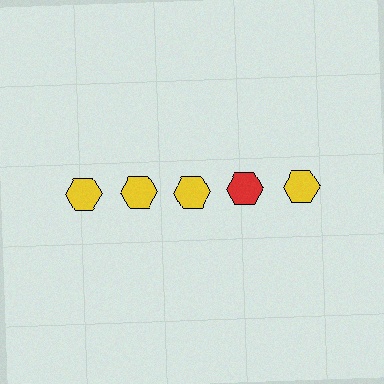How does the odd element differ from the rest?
It has a different color: red instead of yellow.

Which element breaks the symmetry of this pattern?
The red hexagon in the top row, second from right column breaks the symmetry. All other shapes are yellow hexagons.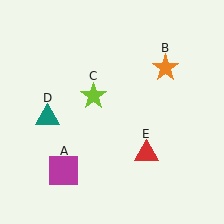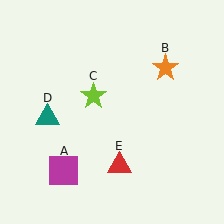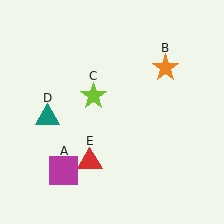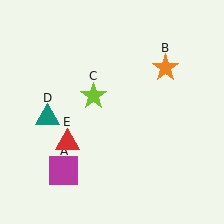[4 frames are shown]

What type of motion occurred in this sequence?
The red triangle (object E) rotated clockwise around the center of the scene.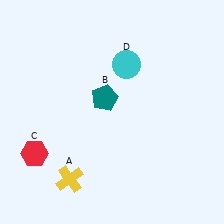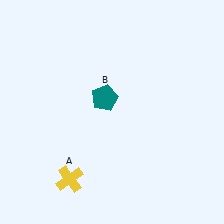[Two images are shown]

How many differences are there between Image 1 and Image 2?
There are 2 differences between the two images.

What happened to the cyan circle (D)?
The cyan circle (D) was removed in Image 2. It was in the top-right area of Image 1.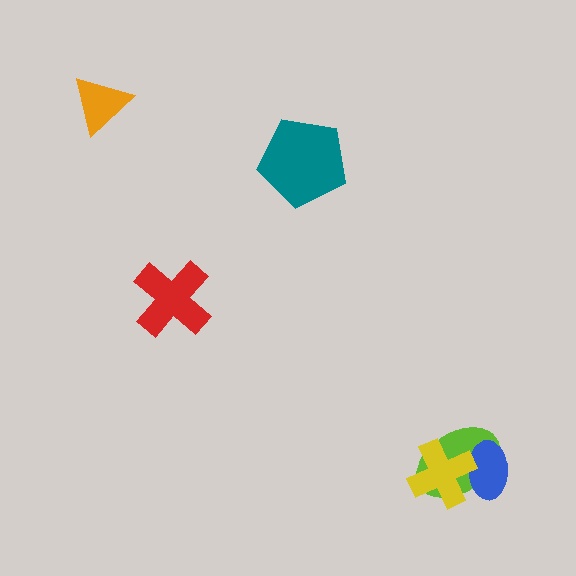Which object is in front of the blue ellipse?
The yellow cross is in front of the blue ellipse.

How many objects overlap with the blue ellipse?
2 objects overlap with the blue ellipse.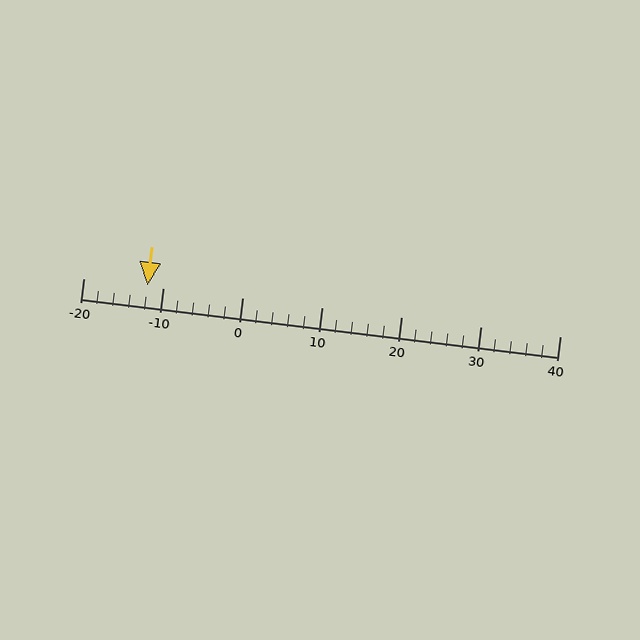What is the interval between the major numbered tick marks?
The major tick marks are spaced 10 units apart.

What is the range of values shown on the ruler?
The ruler shows values from -20 to 40.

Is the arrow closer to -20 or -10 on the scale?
The arrow is closer to -10.